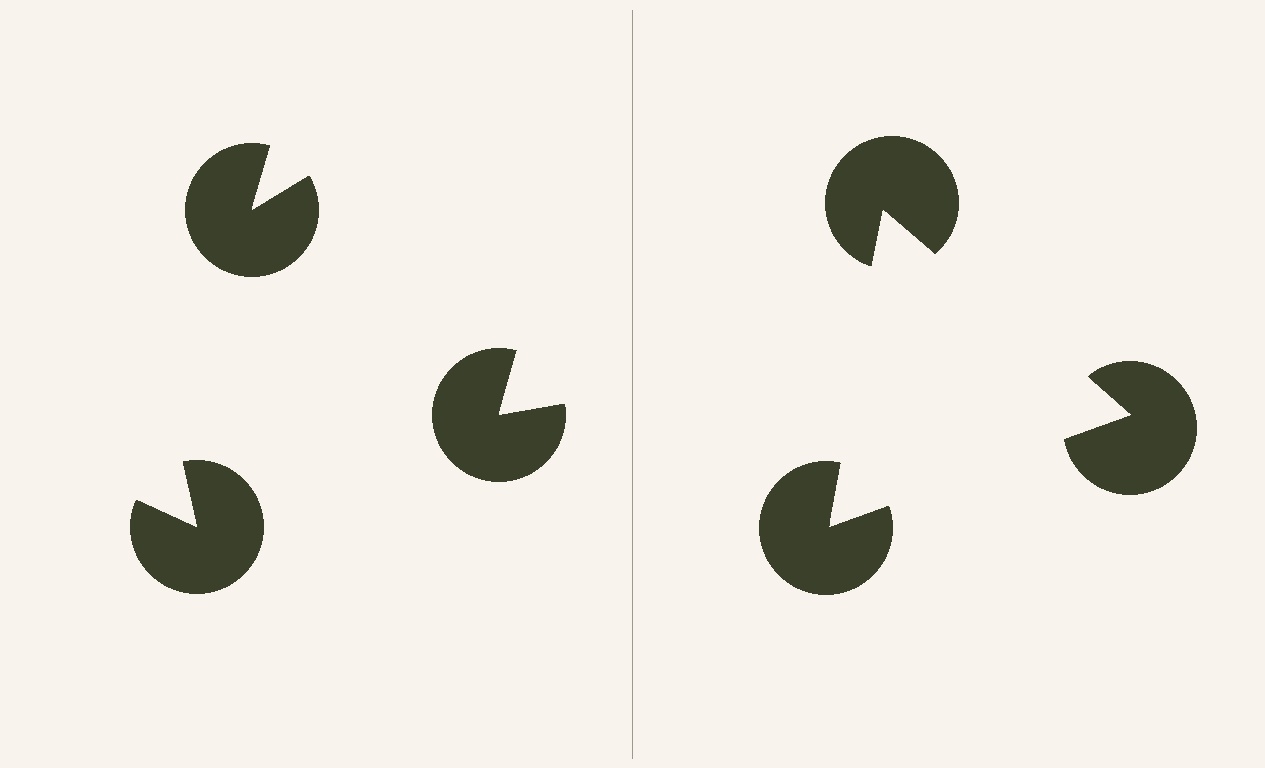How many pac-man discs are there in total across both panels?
6 — 3 on each side.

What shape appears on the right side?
An illusory triangle.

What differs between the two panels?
The pac-man discs are positioned identically on both sides; only the wedge orientations differ. On the right they align to a triangle; on the left they are misaligned.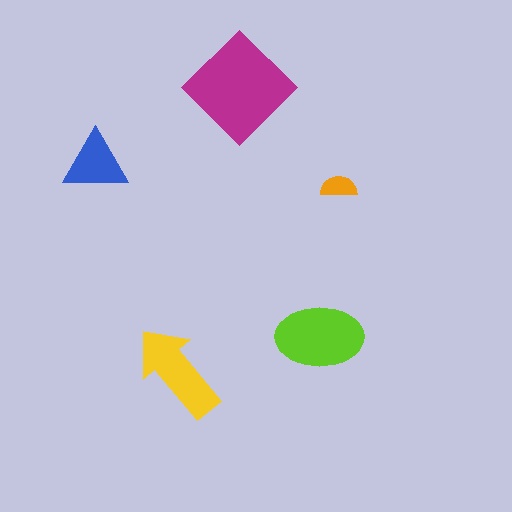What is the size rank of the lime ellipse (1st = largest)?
2nd.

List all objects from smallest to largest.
The orange semicircle, the blue triangle, the yellow arrow, the lime ellipse, the magenta diamond.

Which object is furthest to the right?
The orange semicircle is rightmost.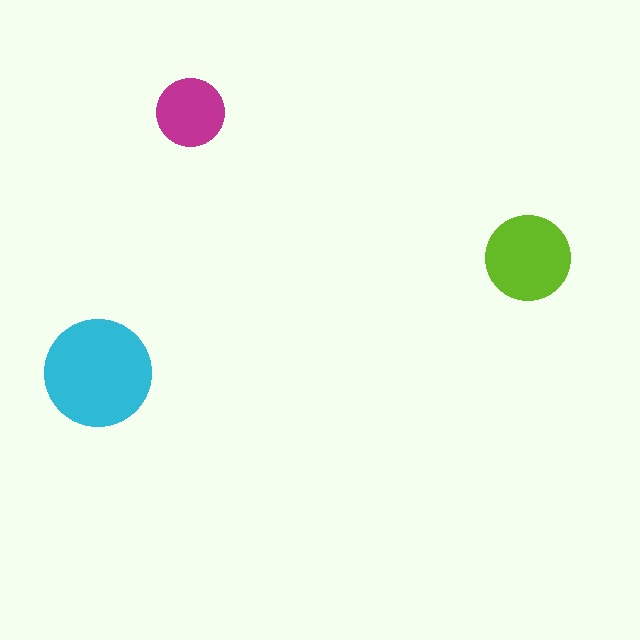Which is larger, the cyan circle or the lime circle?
The cyan one.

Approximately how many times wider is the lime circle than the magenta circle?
About 1.5 times wider.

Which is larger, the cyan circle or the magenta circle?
The cyan one.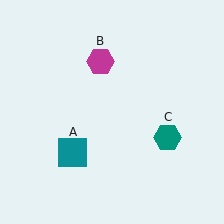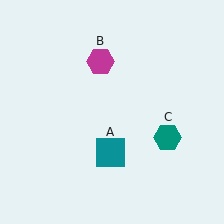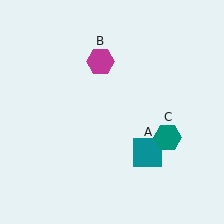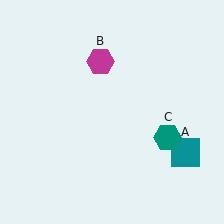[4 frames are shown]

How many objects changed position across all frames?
1 object changed position: teal square (object A).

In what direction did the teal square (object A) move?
The teal square (object A) moved right.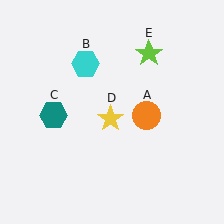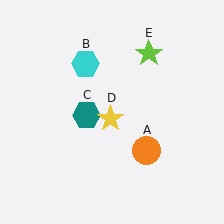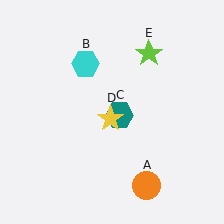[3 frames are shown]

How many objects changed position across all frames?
2 objects changed position: orange circle (object A), teal hexagon (object C).